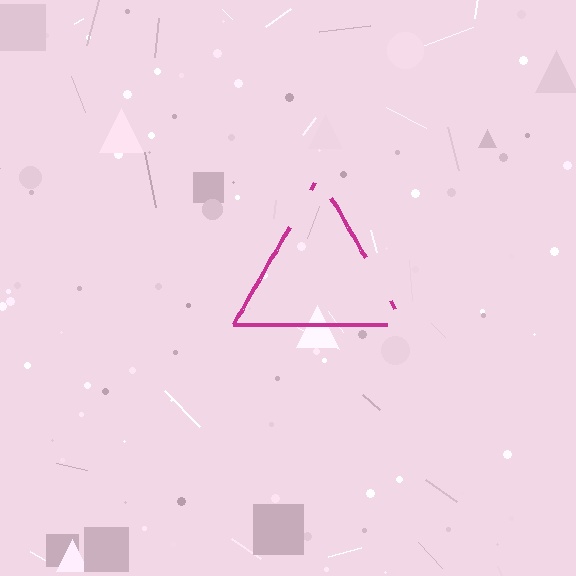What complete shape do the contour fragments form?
The contour fragments form a triangle.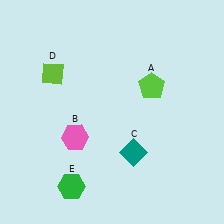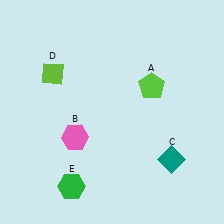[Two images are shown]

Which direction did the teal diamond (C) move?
The teal diamond (C) moved right.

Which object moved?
The teal diamond (C) moved right.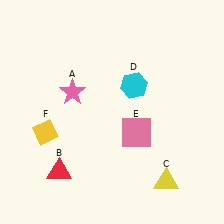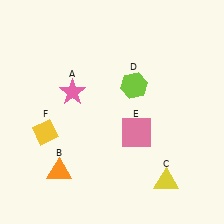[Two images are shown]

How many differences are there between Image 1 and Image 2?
There are 2 differences between the two images.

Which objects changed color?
B changed from red to orange. D changed from cyan to lime.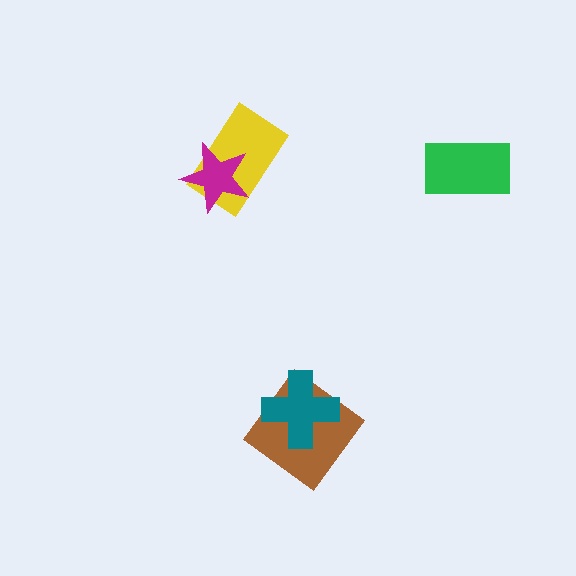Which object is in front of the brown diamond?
The teal cross is in front of the brown diamond.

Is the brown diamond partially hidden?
Yes, it is partially covered by another shape.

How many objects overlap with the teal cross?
1 object overlaps with the teal cross.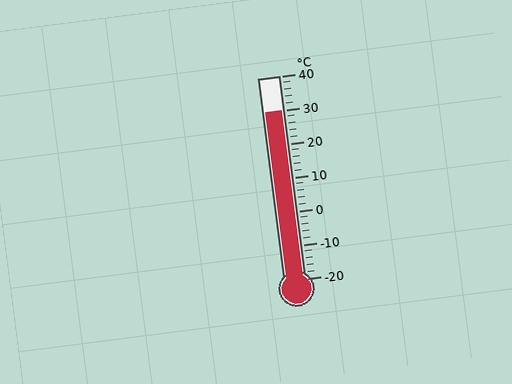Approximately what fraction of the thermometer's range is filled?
The thermometer is filled to approximately 85% of its range.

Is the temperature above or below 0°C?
The temperature is above 0°C.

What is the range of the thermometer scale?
The thermometer scale ranges from -20°C to 40°C.